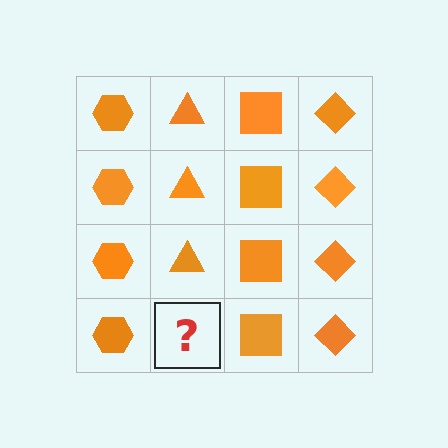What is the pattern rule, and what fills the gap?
The rule is that each column has a consistent shape. The gap should be filled with an orange triangle.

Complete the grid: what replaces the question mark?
The question mark should be replaced with an orange triangle.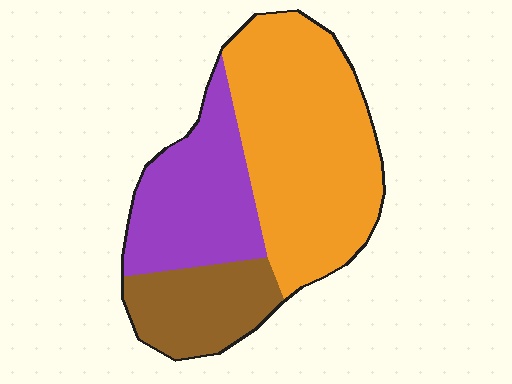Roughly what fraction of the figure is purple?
Purple takes up between a sixth and a third of the figure.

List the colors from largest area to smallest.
From largest to smallest: orange, purple, brown.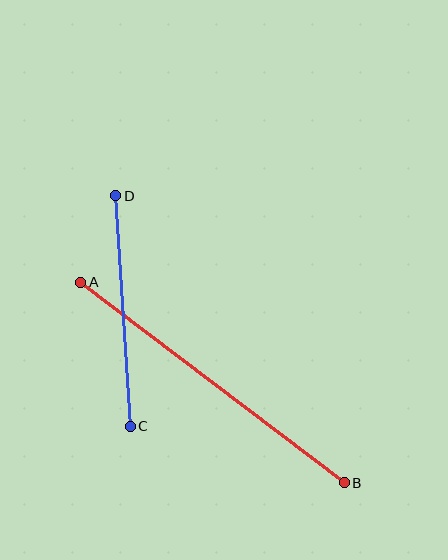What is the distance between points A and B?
The distance is approximately 331 pixels.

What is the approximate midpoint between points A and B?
The midpoint is at approximately (213, 383) pixels.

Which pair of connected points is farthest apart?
Points A and B are farthest apart.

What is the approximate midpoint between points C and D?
The midpoint is at approximately (123, 311) pixels.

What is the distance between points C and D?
The distance is approximately 231 pixels.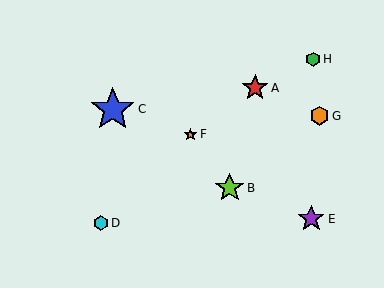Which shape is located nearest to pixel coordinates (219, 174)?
The lime star (labeled B) at (230, 188) is nearest to that location.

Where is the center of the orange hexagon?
The center of the orange hexagon is at (319, 116).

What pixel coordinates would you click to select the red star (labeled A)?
Click at (255, 88) to select the red star A.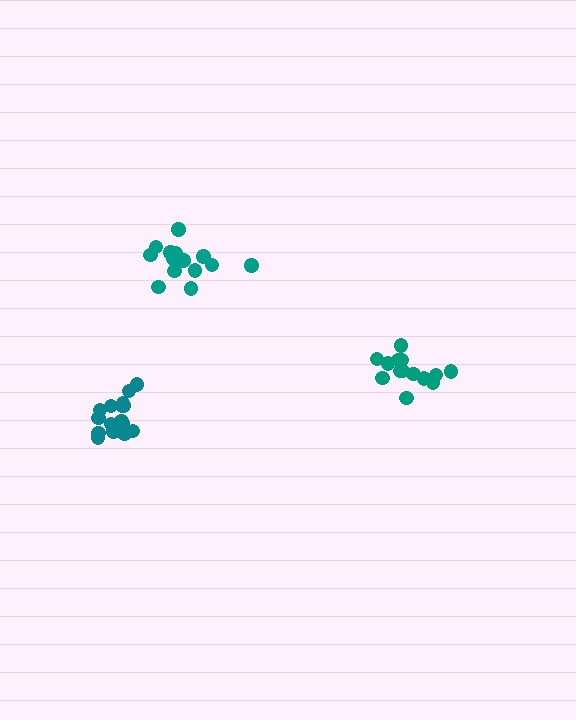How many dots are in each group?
Group 1: 14 dots, Group 2: 14 dots, Group 3: 16 dots (44 total).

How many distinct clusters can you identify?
There are 3 distinct clusters.